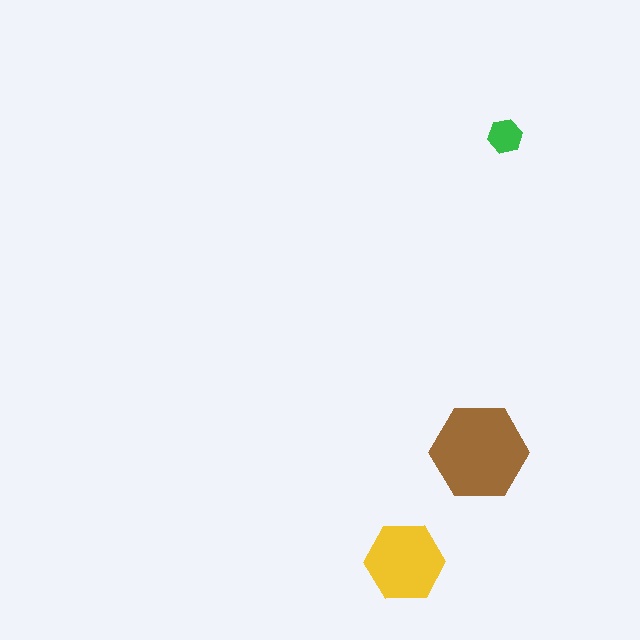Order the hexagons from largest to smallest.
the brown one, the yellow one, the green one.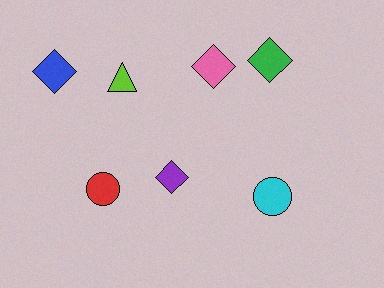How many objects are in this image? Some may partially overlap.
There are 7 objects.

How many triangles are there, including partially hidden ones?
There is 1 triangle.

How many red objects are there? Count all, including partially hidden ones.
There is 1 red object.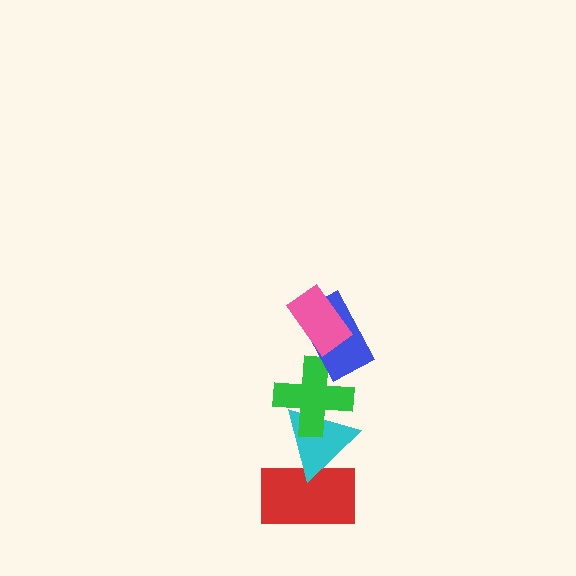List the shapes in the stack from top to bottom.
From top to bottom: the pink rectangle, the blue rectangle, the green cross, the cyan triangle, the red rectangle.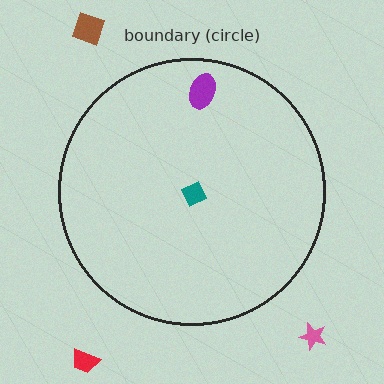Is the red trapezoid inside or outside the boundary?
Outside.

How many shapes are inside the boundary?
2 inside, 3 outside.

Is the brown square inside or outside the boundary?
Outside.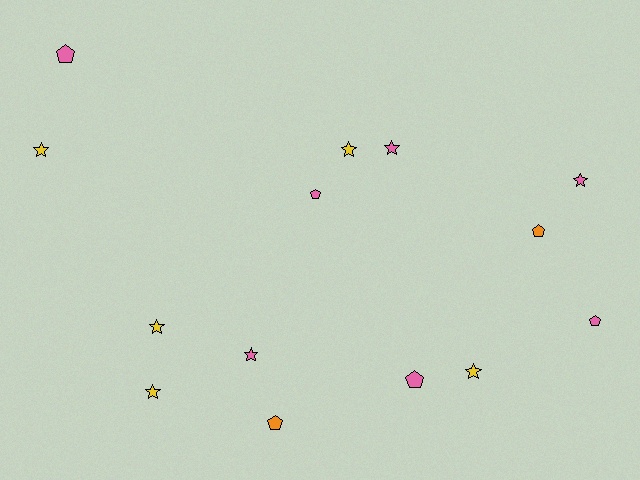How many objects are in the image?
There are 14 objects.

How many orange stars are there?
There are no orange stars.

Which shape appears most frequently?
Star, with 8 objects.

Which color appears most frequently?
Pink, with 7 objects.